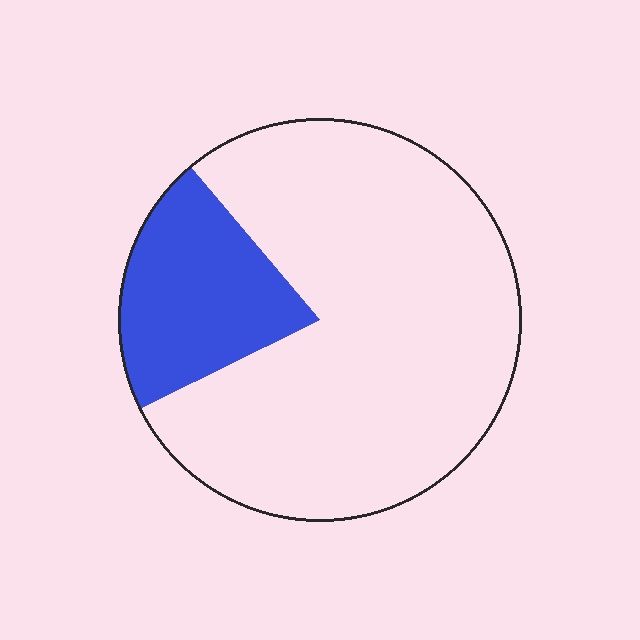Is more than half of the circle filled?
No.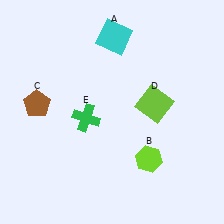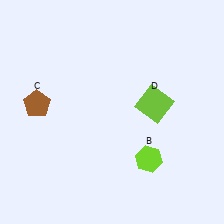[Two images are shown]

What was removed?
The cyan square (A), the green cross (E) were removed in Image 2.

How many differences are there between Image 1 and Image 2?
There are 2 differences between the two images.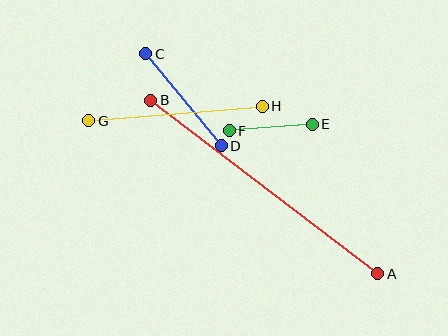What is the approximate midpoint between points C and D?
The midpoint is at approximately (184, 100) pixels.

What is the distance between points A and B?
The distance is approximately 286 pixels.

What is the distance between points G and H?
The distance is approximately 174 pixels.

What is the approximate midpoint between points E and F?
The midpoint is at approximately (271, 127) pixels.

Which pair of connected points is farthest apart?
Points A and B are farthest apart.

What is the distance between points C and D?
The distance is approximately 119 pixels.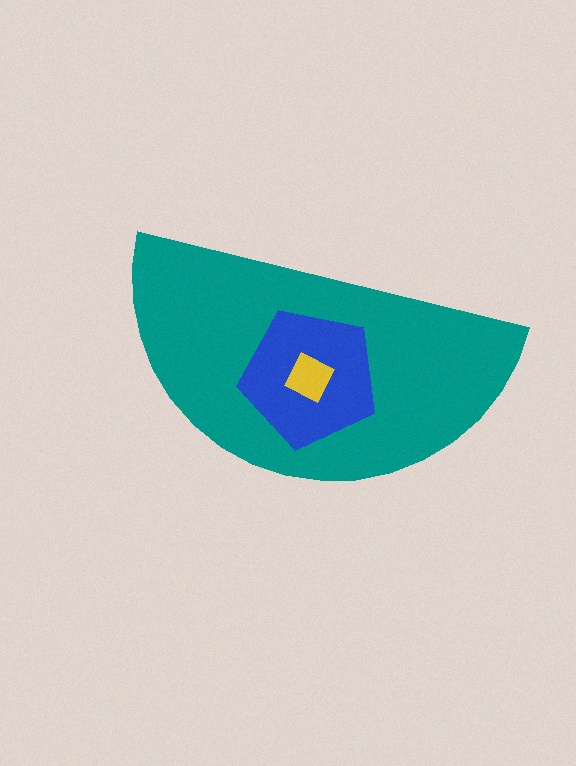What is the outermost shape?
The teal semicircle.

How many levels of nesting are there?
3.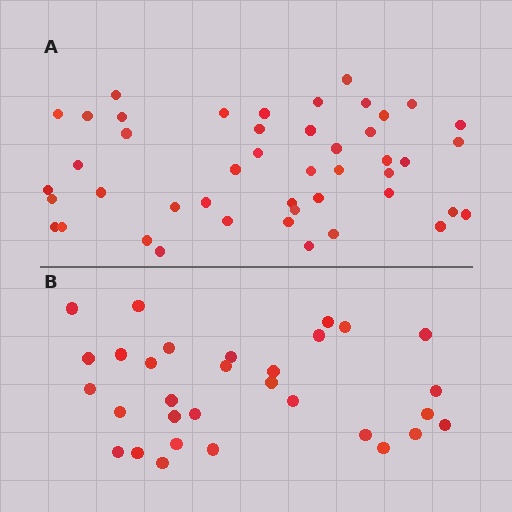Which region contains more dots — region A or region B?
Region A (the top region) has more dots.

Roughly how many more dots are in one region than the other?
Region A has approximately 15 more dots than region B.